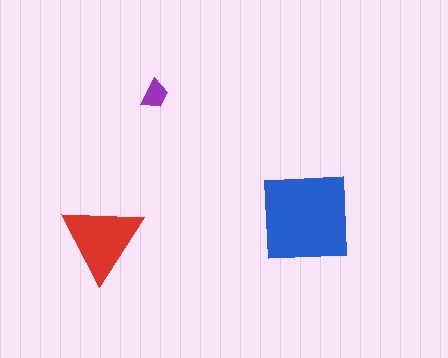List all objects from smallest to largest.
The purple trapezoid, the red triangle, the blue square.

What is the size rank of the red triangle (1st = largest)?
2nd.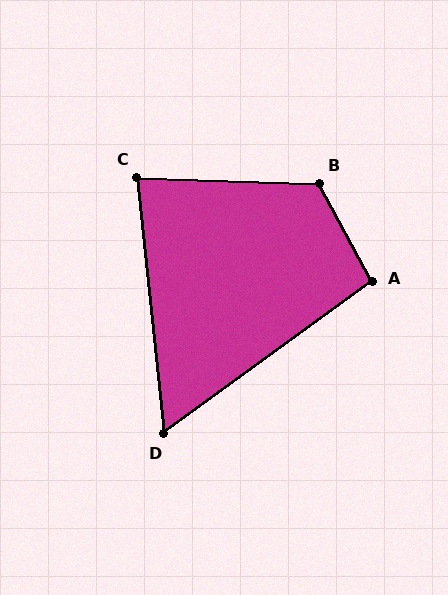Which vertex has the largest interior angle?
B, at approximately 120 degrees.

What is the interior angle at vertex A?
Approximately 98 degrees (obtuse).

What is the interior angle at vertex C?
Approximately 82 degrees (acute).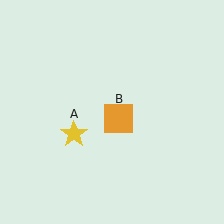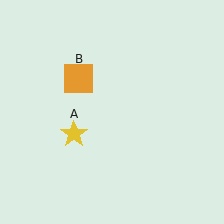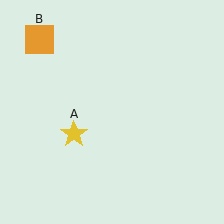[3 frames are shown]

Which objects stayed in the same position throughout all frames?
Yellow star (object A) remained stationary.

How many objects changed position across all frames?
1 object changed position: orange square (object B).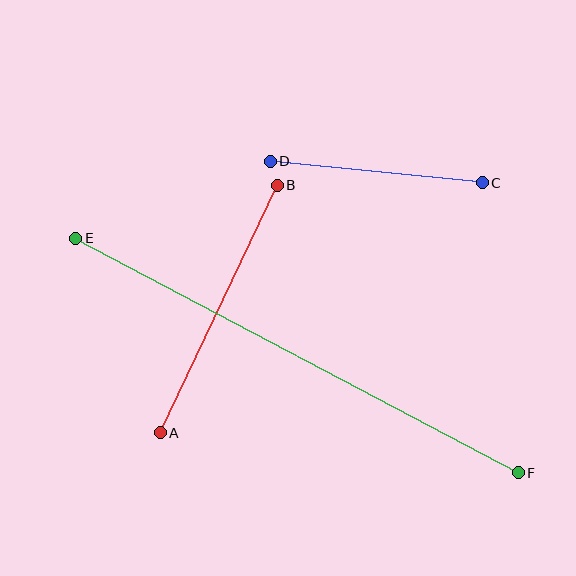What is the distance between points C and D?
The distance is approximately 213 pixels.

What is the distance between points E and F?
The distance is approximately 501 pixels.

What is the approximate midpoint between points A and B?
The midpoint is at approximately (219, 309) pixels.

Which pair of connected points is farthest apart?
Points E and F are farthest apart.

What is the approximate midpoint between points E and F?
The midpoint is at approximately (297, 356) pixels.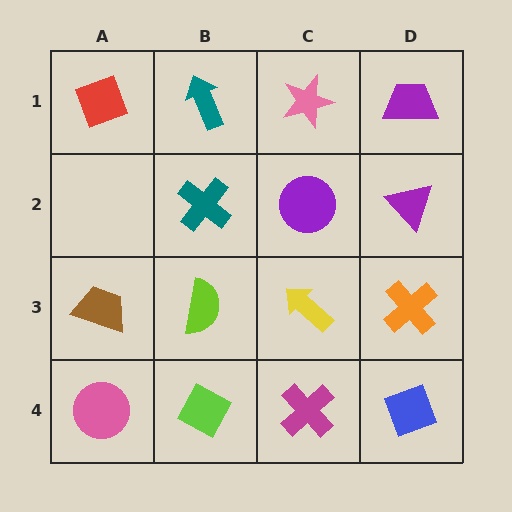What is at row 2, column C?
A purple circle.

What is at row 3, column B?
A lime semicircle.